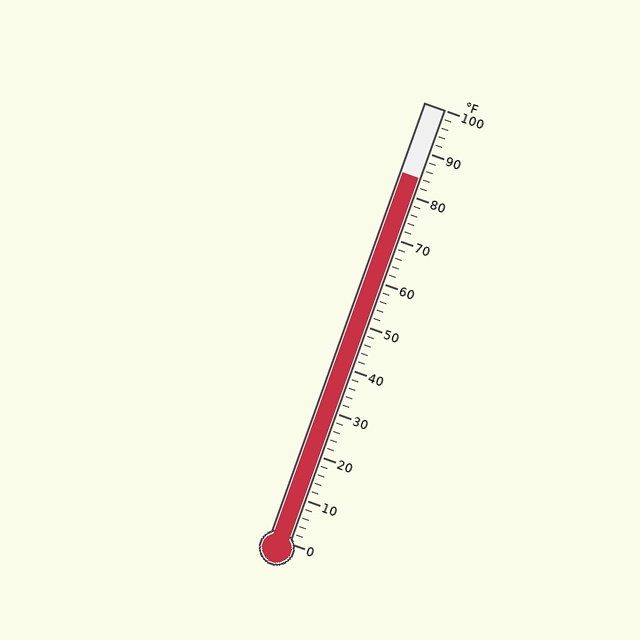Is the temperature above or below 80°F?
The temperature is above 80°F.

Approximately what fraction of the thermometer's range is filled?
The thermometer is filled to approximately 85% of its range.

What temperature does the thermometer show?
The thermometer shows approximately 84°F.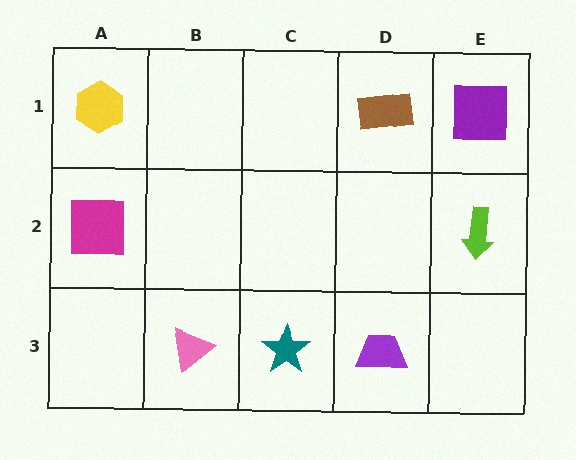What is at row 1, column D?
A brown rectangle.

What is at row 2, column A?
A magenta square.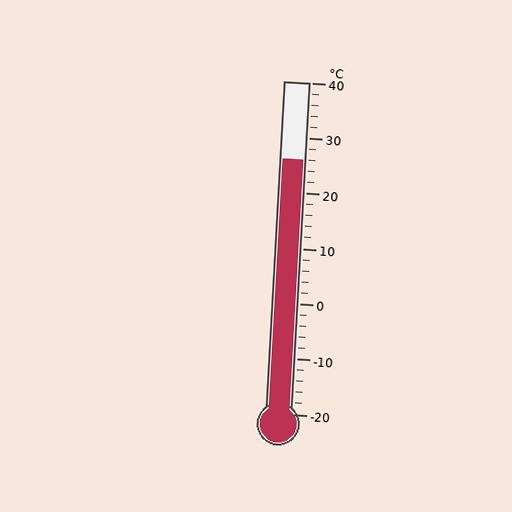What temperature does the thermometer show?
The thermometer shows approximately 26°C.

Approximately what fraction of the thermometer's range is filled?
The thermometer is filled to approximately 75% of its range.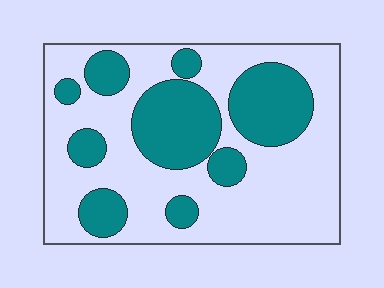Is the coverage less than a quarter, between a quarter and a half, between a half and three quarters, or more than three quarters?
Between a quarter and a half.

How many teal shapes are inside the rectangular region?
9.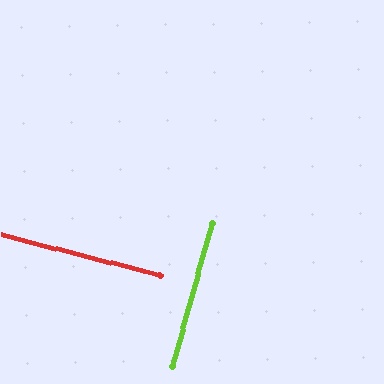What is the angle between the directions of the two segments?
Approximately 89 degrees.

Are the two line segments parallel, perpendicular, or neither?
Perpendicular — they meet at approximately 89°.